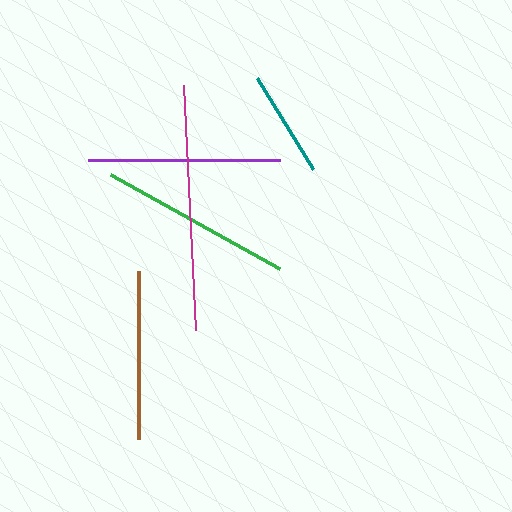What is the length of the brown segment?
The brown segment is approximately 168 pixels long.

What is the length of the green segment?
The green segment is approximately 193 pixels long.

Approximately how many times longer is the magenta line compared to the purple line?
The magenta line is approximately 1.3 times the length of the purple line.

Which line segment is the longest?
The magenta line is the longest at approximately 245 pixels.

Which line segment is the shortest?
The teal line is the shortest at approximately 107 pixels.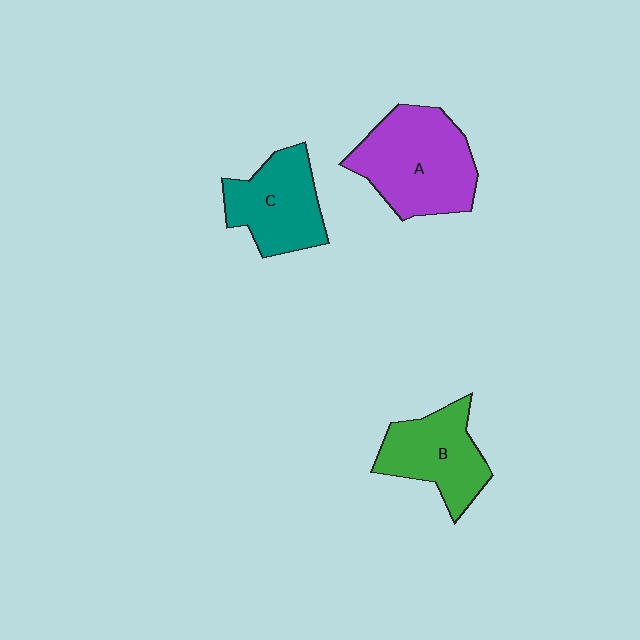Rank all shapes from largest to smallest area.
From largest to smallest: A (purple), C (teal), B (green).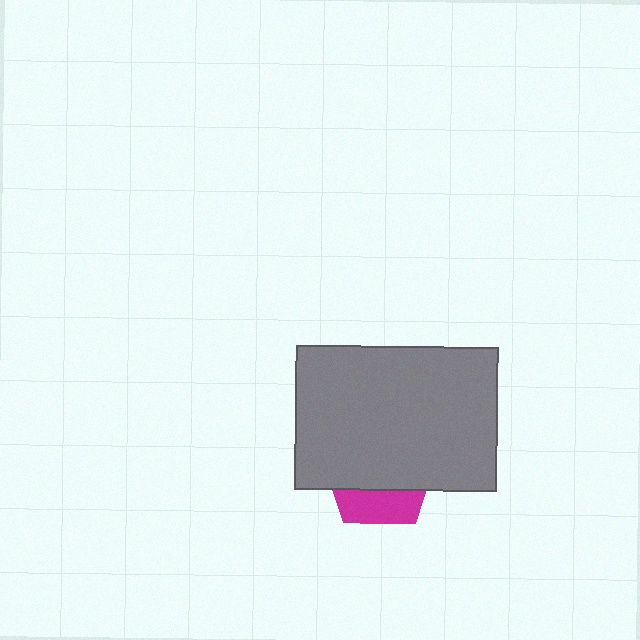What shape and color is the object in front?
The object in front is a gray rectangle.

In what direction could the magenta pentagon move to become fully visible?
The magenta pentagon could move down. That would shift it out from behind the gray rectangle entirely.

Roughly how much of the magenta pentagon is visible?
A small part of it is visible (roughly 31%).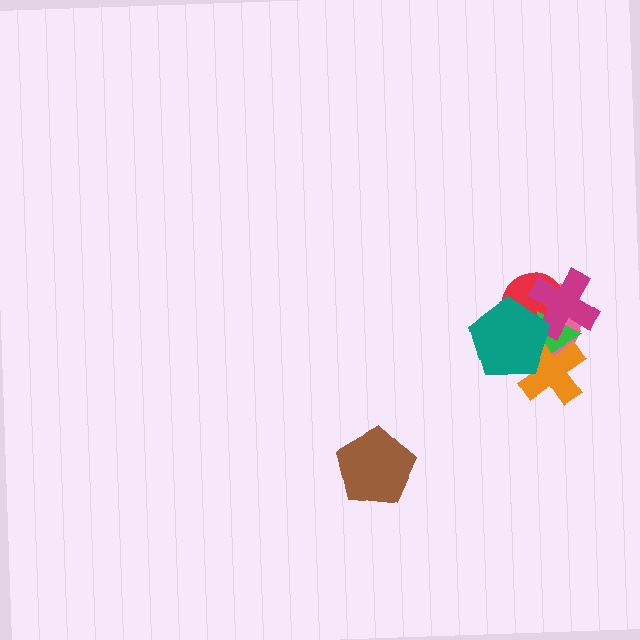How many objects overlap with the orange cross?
3 objects overlap with the orange cross.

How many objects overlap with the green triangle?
5 objects overlap with the green triangle.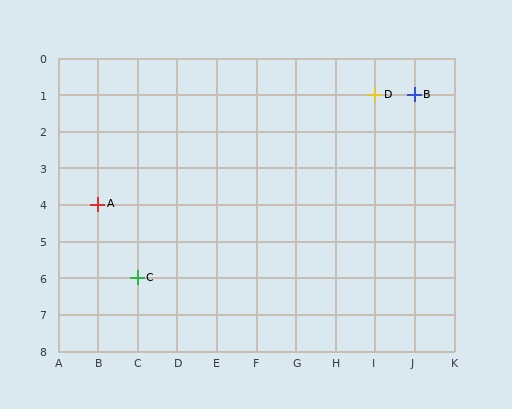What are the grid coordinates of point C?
Point C is at grid coordinates (C, 6).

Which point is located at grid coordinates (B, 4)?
Point A is at (B, 4).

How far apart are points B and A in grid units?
Points B and A are 8 columns and 3 rows apart (about 8.5 grid units diagonally).